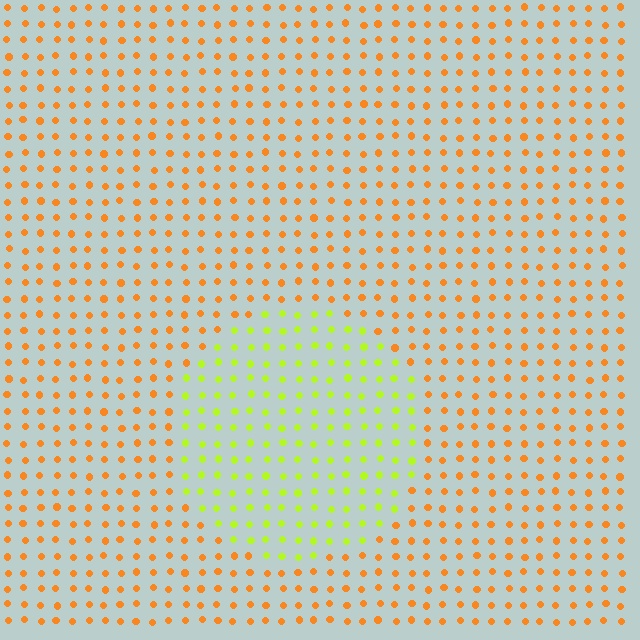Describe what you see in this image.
The image is filled with small orange elements in a uniform arrangement. A circle-shaped region is visible where the elements are tinted to a slightly different hue, forming a subtle color boundary.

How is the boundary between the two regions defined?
The boundary is defined purely by a slight shift in hue (about 51 degrees). Spacing, size, and orientation are identical on both sides.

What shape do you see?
I see a circle.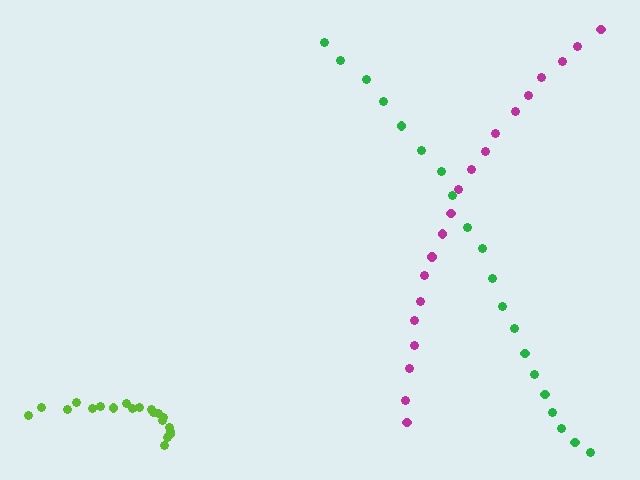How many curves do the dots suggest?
There are 3 distinct paths.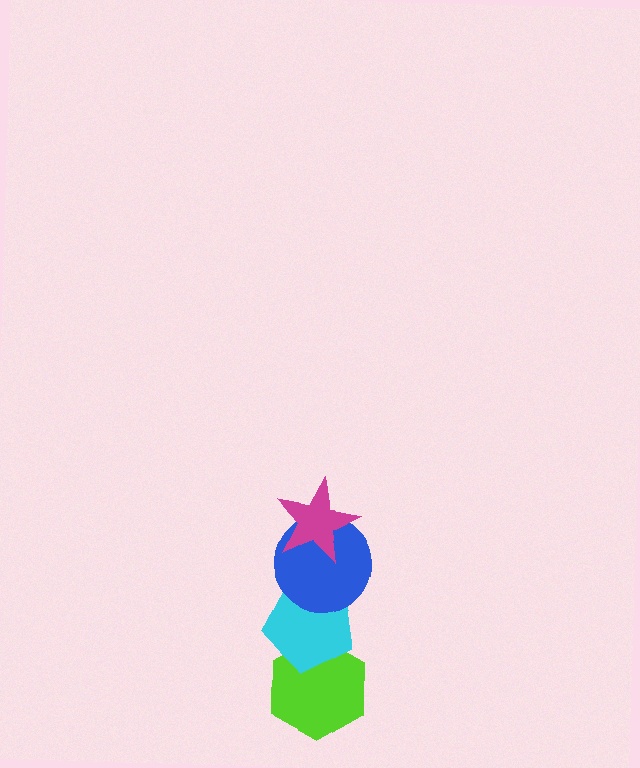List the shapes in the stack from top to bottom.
From top to bottom: the magenta star, the blue circle, the cyan pentagon, the lime hexagon.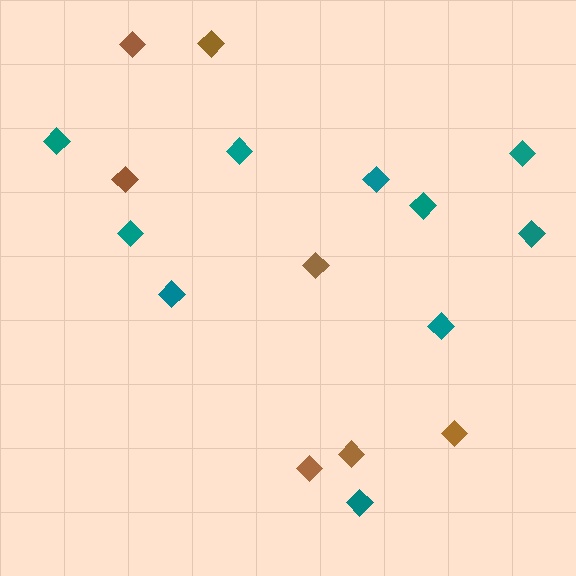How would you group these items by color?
There are 2 groups: one group of brown diamonds (7) and one group of teal diamonds (10).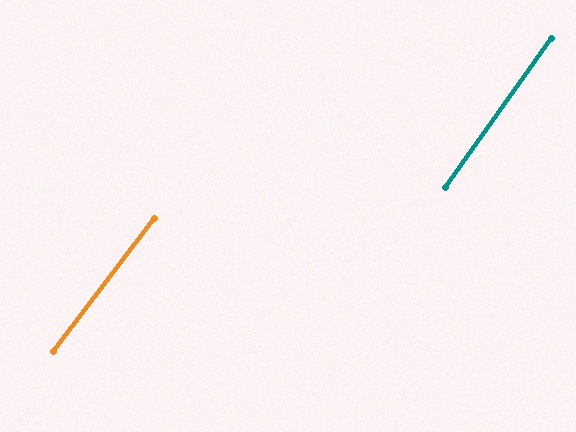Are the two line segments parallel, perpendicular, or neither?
Parallel — their directions differ by only 1.7°.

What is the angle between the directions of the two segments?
Approximately 2 degrees.